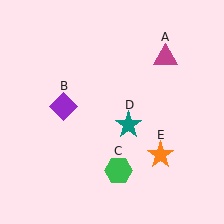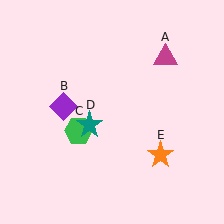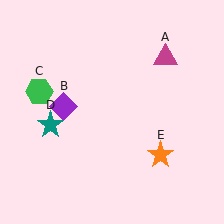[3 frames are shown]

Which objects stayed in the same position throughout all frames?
Magenta triangle (object A) and purple diamond (object B) and orange star (object E) remained stationary.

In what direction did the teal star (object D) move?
The teal star (object D) moved left.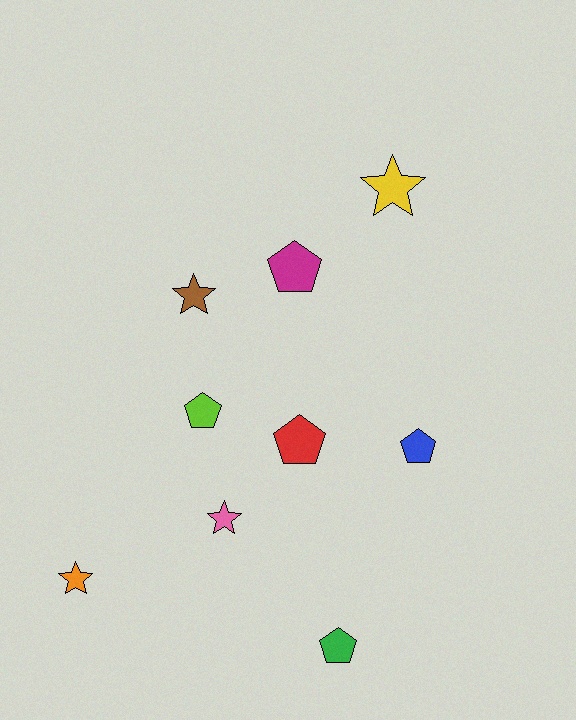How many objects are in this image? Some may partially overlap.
There are 9 objects.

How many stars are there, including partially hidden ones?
There are 4 stars.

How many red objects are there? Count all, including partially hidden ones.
There is 1 red object.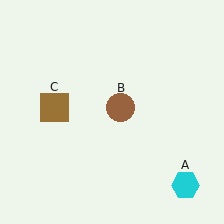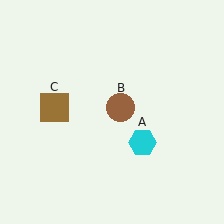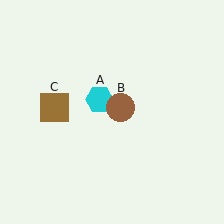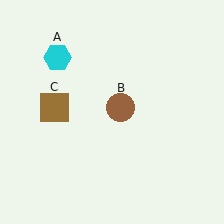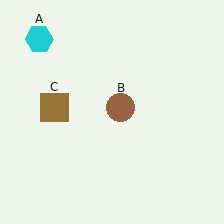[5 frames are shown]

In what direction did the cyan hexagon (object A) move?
The cyan hexagon (object A) moved up and to the left.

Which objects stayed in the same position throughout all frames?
Brown circle (object B) and brown square (object C) remained stationary.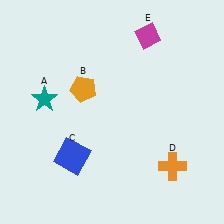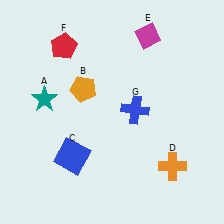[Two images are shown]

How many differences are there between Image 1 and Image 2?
There are 2 differences between the two images.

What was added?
A red pentagon (F), a blue cross (G) were added in Image 2.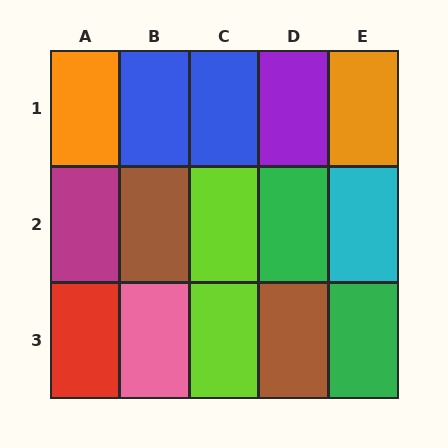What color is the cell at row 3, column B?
Pink.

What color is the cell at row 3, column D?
Brown.